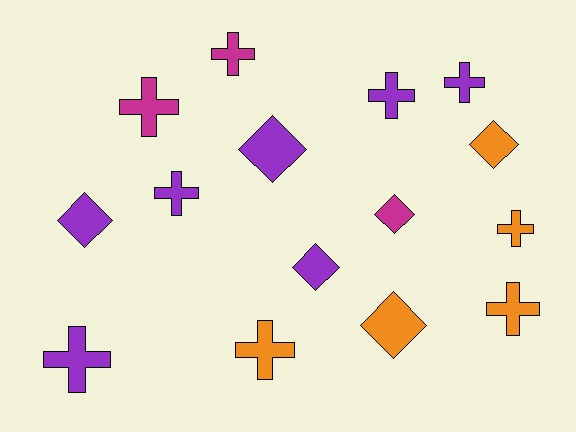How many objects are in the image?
There are 15 objects.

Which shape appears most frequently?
Cross, with 9 objects.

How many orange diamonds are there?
There are 2 orange diamonds.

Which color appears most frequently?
Purple, with 7 objects.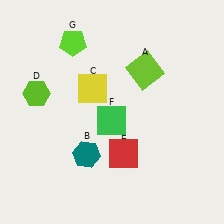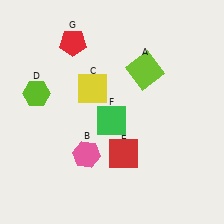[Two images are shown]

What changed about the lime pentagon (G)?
In Image 1, G is lime. In Image 2, it changed to red.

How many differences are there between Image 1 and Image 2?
There are 2 differences between the two images.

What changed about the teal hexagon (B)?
In Image 1, B is teal. In Image 2, it changed to pink.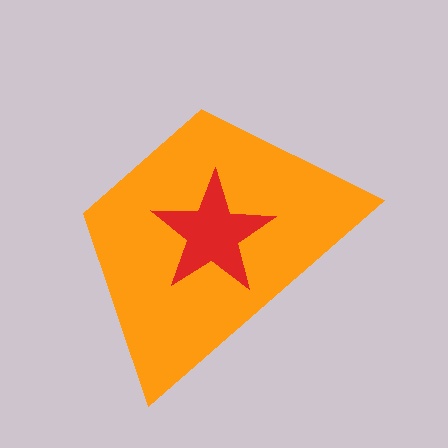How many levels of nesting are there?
2.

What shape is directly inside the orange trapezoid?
The red star.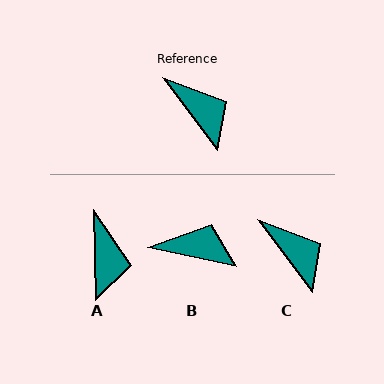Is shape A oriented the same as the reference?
No, it is off by about 35 degrees.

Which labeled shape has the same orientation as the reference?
C.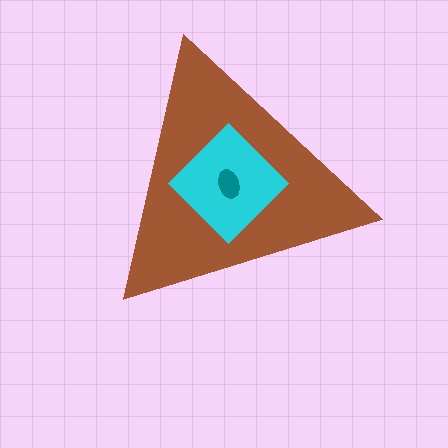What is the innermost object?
The teal ellipse.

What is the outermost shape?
The brown triangle.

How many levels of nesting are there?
3.